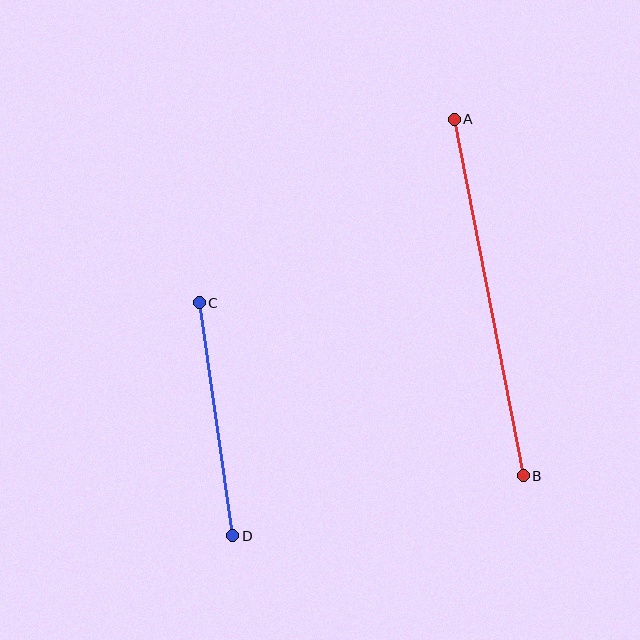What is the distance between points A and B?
The distance is approximately 363 pixels.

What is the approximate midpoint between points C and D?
The midpoint is at approximately (216, 419) pixels.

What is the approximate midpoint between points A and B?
The midpoint is at approximately (489, 298) pixels.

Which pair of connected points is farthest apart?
Points A and B are farthest apart.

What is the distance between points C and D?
The distance is approximately 236 pixels.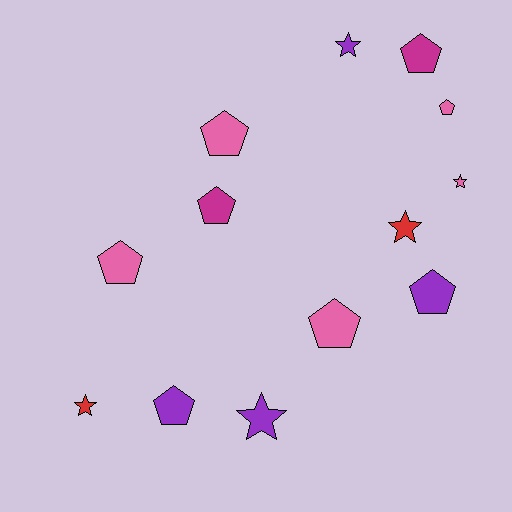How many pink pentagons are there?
There are 4 pink pentagons.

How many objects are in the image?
There are 13 objects.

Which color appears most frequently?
Pink, with 5 objects.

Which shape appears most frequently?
Pentagon, with 8 objects.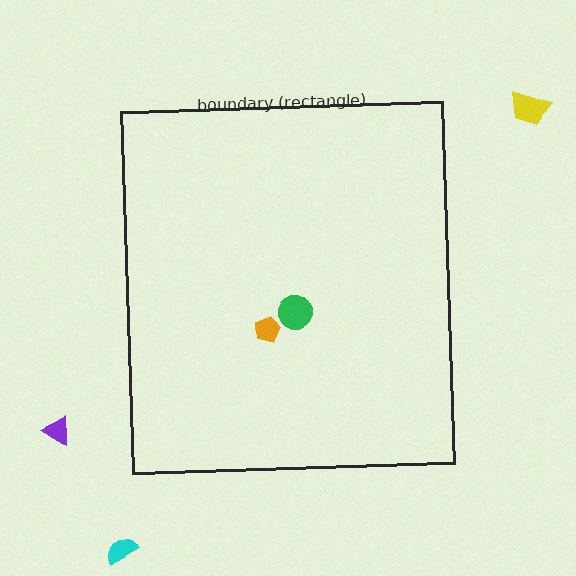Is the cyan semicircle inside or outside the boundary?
Outside.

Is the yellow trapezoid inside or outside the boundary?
Outside.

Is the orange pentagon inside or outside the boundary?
Inside.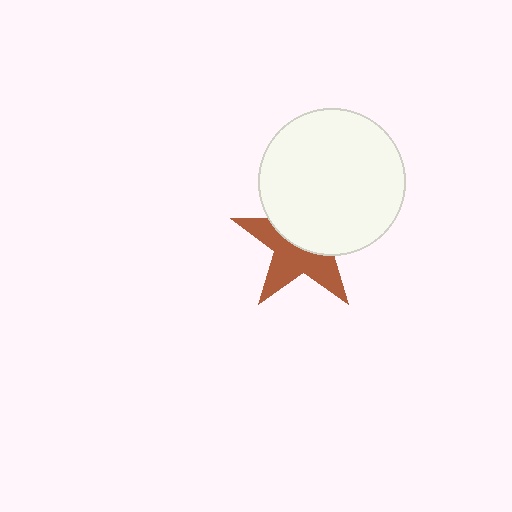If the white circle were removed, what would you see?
You would see the complete brown star.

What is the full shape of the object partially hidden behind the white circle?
The partially hidden object is a brown star.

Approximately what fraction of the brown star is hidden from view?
Roughly 50% of the brown star is hidden behind the white circle.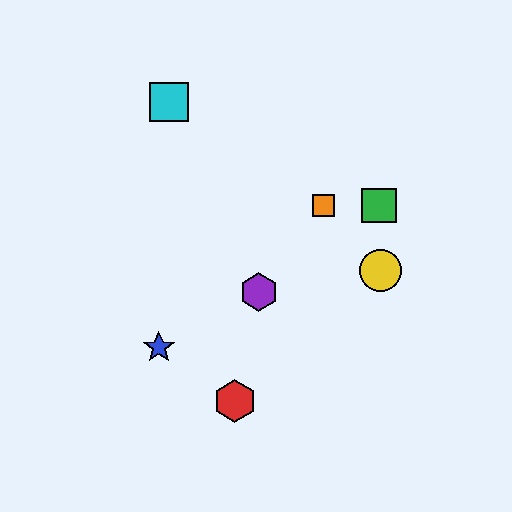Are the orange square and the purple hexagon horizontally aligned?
No, the orange square is at y≈206 and the purple hexagon is at y≈292.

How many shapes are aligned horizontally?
2 shapes (the green square, the orange square) are aligned horizontally.